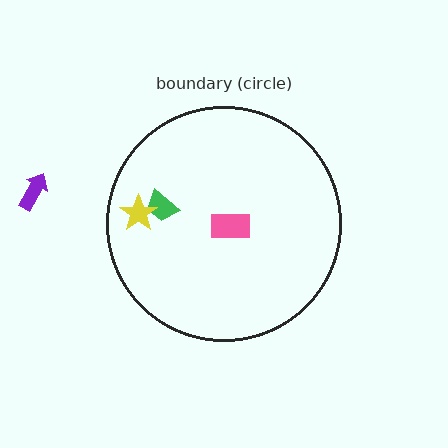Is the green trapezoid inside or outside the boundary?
Inside.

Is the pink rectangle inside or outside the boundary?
Inside.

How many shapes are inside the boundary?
3 inside, 1 outside.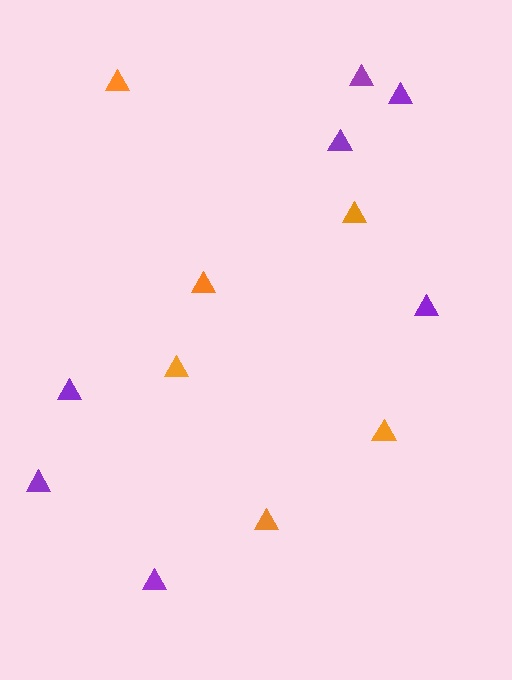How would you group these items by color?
There are 2 groups: one group of orange triangles (6) and one group of purple triangles (7).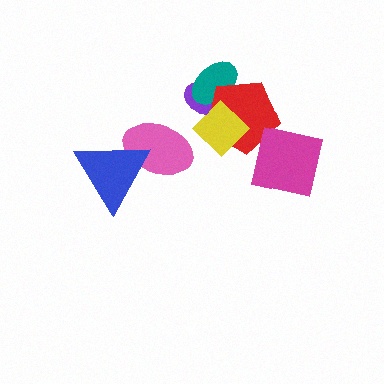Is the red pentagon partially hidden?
Yes, it is partially covered by another shape.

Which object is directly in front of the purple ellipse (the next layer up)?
The teal ellipse is directly in front of the purple ellipse.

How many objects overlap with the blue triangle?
1 object overlaps with the blue triangle.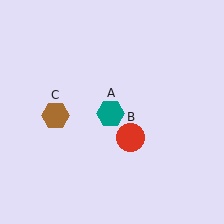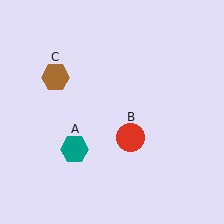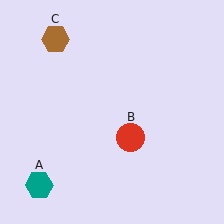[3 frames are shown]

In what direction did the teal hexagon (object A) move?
The teal hexagon (object A) moved down and to the left.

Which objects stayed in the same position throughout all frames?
Red circle (object B) remained stationary.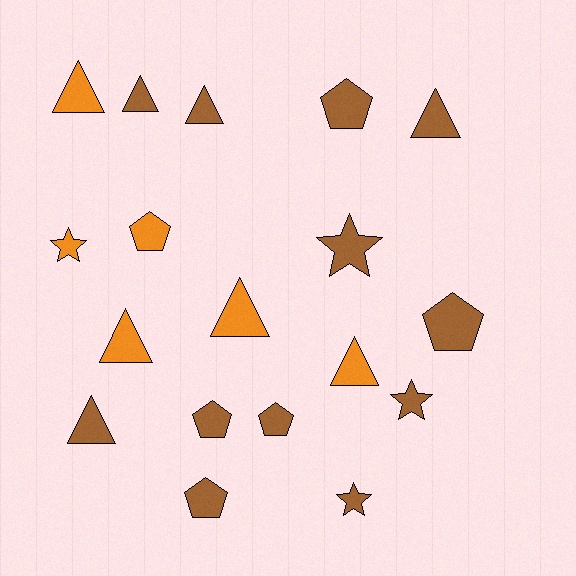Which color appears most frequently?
Brown, with 12 objects.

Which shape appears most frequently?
Triangle, with 8 objects.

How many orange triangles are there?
There are 4 orange triangles.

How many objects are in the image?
There are 18 objects.